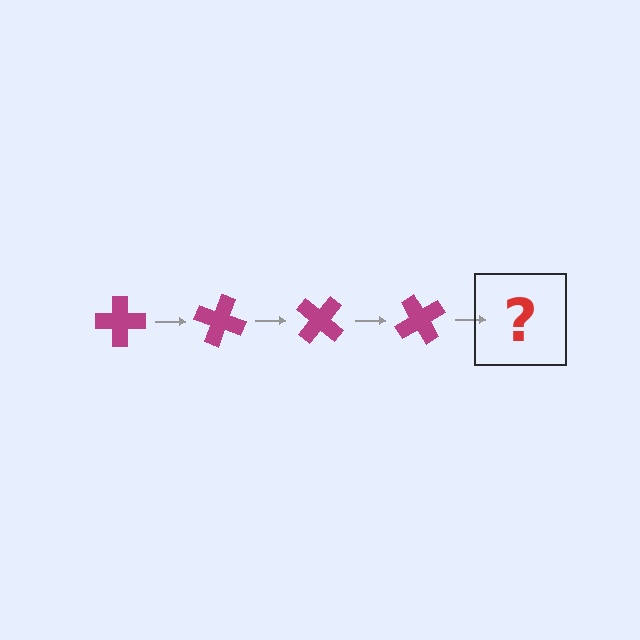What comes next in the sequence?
The next element should be a magenta cross rotated 80 degrees.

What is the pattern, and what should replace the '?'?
The pattern is that the cross rotates 20 degrees each step. The '?' should be a magenta cross rotated 80 degrees.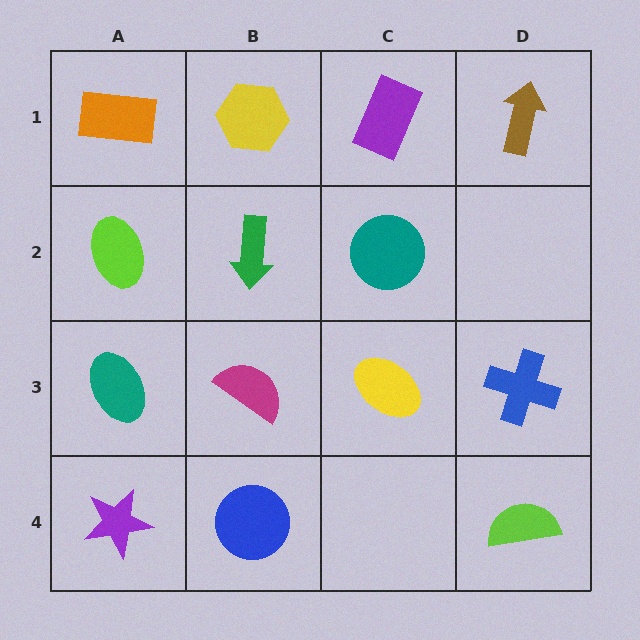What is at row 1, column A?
An orange rectangle.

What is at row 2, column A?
A lime ellipse.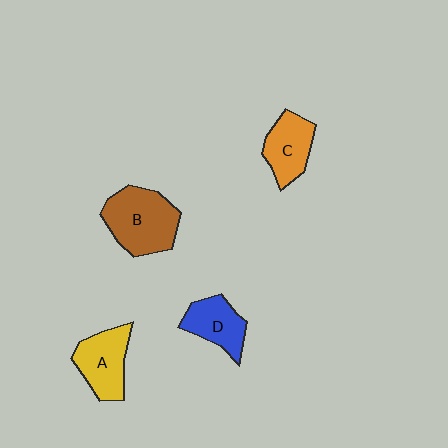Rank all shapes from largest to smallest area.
From largest to smallest: B (brown), A (yellow), C (orange), D (blue).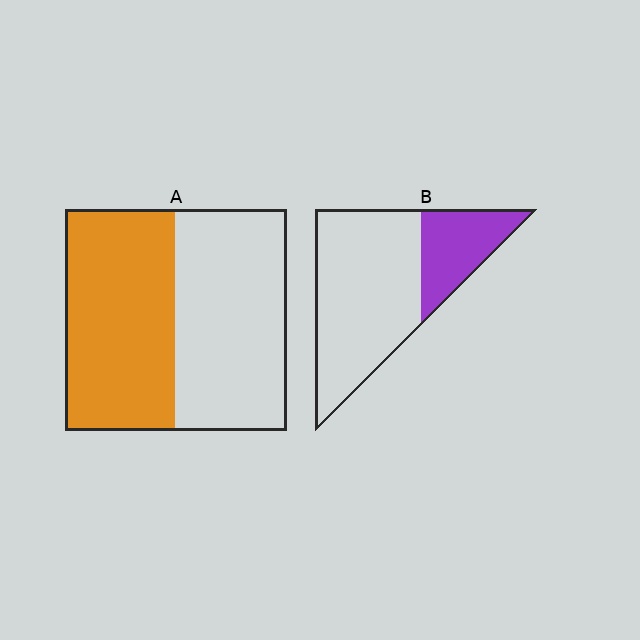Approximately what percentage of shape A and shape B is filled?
A is approximately 50% and B is approximately 25%.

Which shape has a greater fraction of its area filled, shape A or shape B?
Shape A.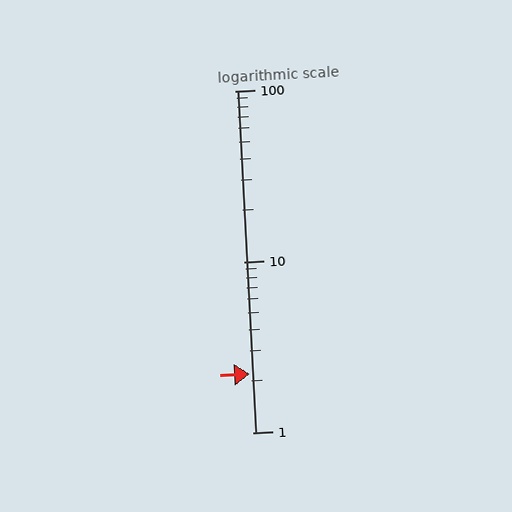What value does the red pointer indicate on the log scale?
The pointer indicates approximately 2.2.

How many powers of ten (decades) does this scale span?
The scale spans 2 decades, from 1 to 100.